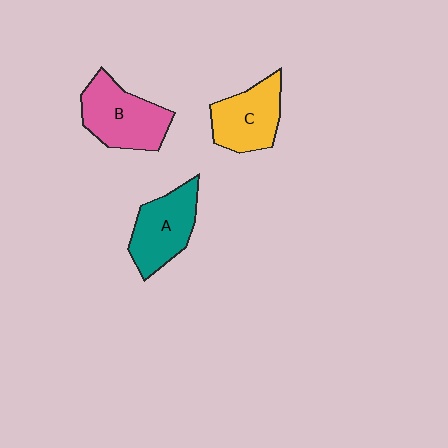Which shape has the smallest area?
Shape C (yellow).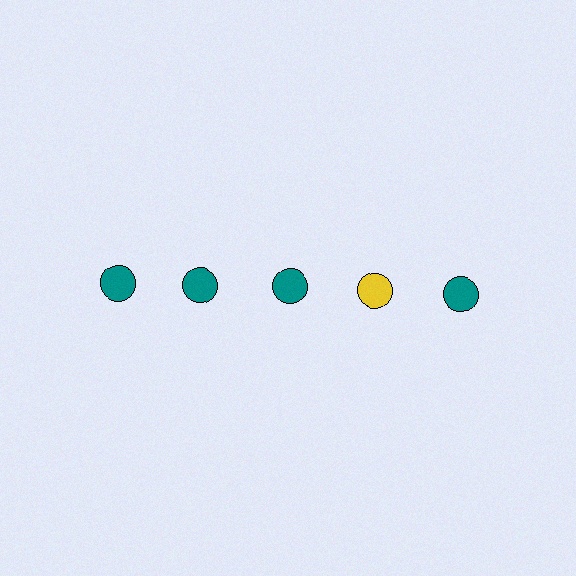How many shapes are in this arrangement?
There are 5 shapes arranged in a grid pattern.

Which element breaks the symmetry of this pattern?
The yellow circle in the top row, second from right column breaks the symmetry. All other shapes are teal circles.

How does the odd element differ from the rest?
It has a different color: yellow instead of teal.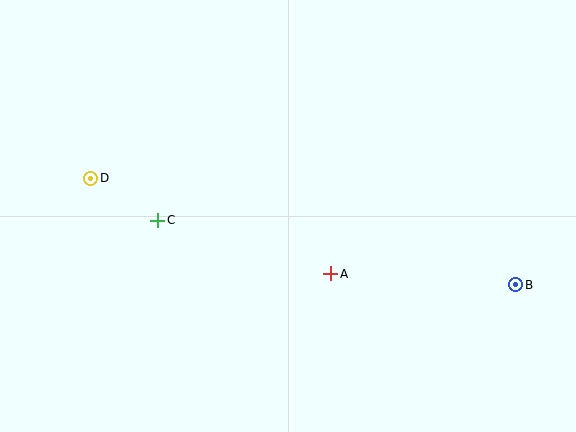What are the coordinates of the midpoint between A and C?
The midpoint between A and C is at (244, 247).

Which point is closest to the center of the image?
Point A at (331, 274) is closest to the center.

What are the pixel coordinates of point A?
Point A is at (331, 274).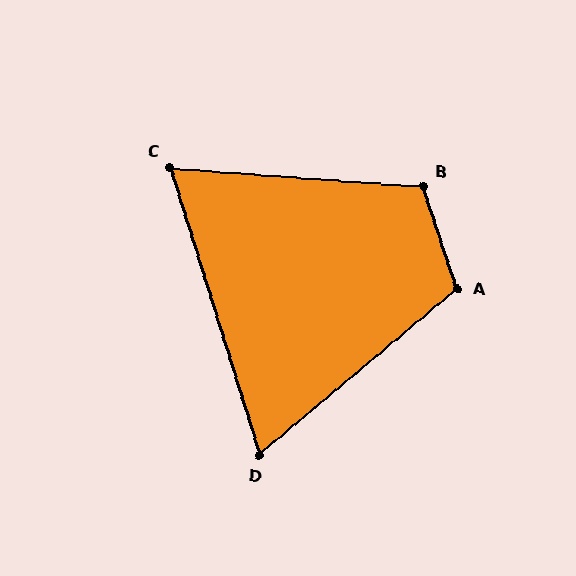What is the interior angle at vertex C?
Approximately 68 degrees (acute).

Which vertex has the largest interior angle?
B, at approximately 112 degrees.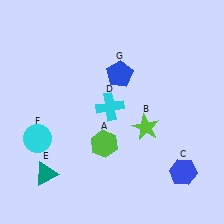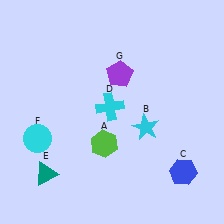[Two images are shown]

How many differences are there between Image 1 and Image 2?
There are 2 differences between the two images.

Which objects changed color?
B changed from lime to cyan. G changed from blue to purple.